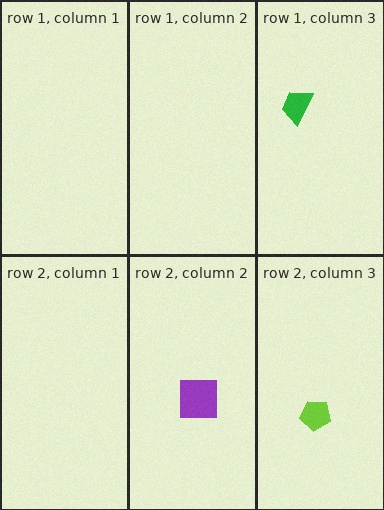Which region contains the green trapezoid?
The row 1, column 3 region.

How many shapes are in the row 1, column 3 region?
1.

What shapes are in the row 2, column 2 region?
The purple square.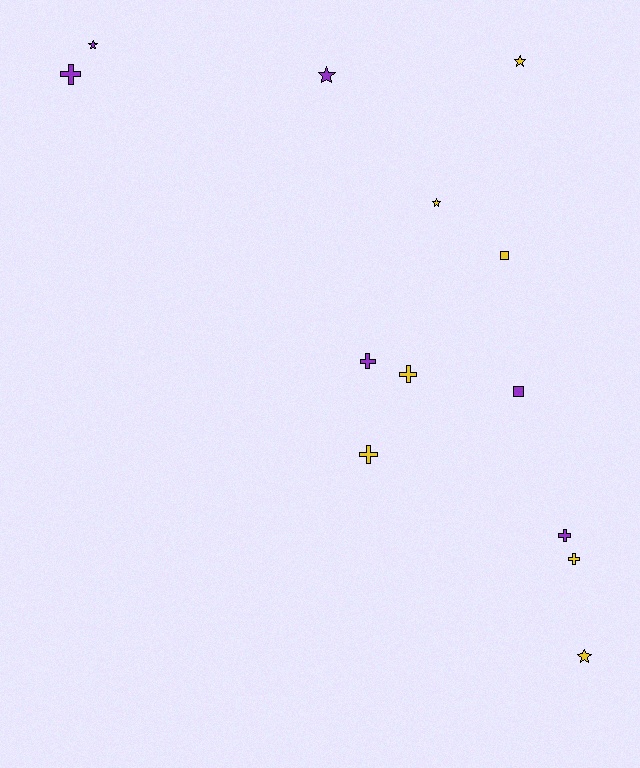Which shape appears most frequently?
Cross, with 6 objects.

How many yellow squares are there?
There is 1 yellow square.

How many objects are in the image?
There are 13 objects.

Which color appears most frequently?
Yellow, with 7 objects.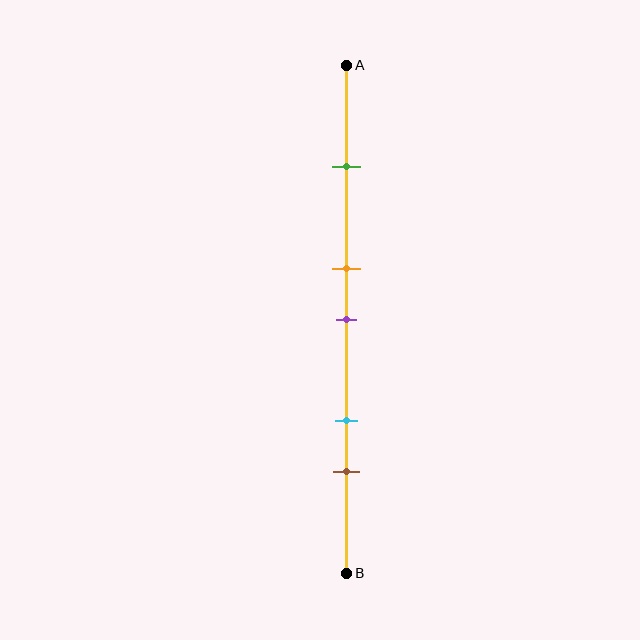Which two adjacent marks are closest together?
The orange and purple marks are the closest adjacent pair.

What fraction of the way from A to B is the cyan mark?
The cyan mark is approximately 70% (0.7) of the way from A to B.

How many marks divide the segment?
There are 5 marks dividing the segment.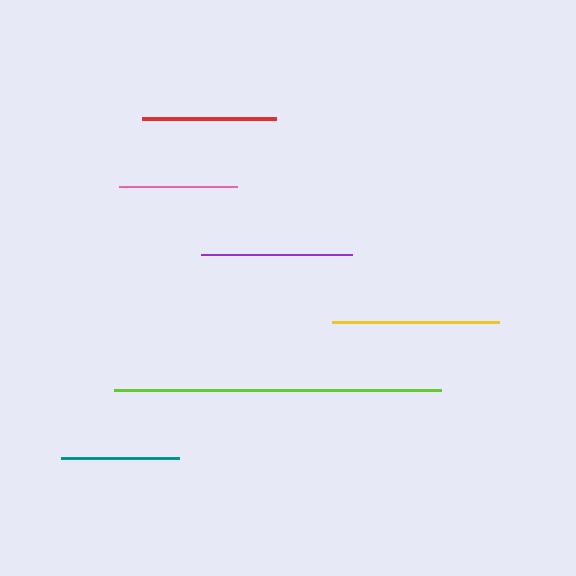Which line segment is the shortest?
The teal line is the shortest at approximately 118 pixels.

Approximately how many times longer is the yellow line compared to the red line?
The yellow line is approximately 1.2 times the length of the red line.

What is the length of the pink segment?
The pink segment is approximately 118 pixels long.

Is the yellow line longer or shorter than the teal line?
The yellow line is longer than the teal line.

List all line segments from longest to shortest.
From longest to shortest: lime, yellow, purple, red, pink, teal.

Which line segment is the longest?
The lime line is the longest at approximately 327 pixels.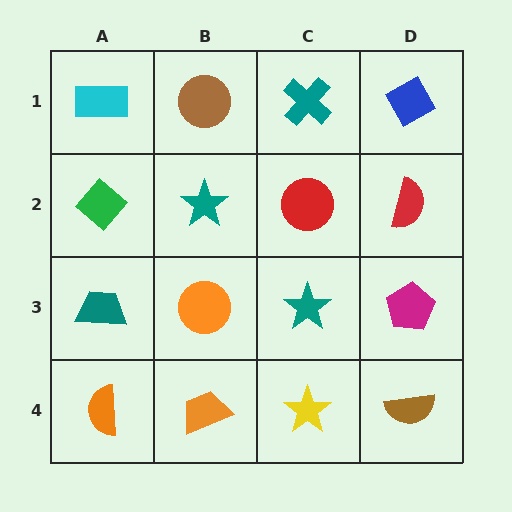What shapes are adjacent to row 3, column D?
A red semicircle (row 2, column D), a brown semicircle (row 4, column D), a teal star (row 3, column C).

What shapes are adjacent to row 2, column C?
A teal cross (row 1, column C), a teal star (row 3, column C), a teal star (row 2, column B), a red semicircle (row 2, column D).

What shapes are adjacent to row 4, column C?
A teal star (row 3, column C), an orange trapezoid (row 4, column B), a brown semicircle (row 4, column D).